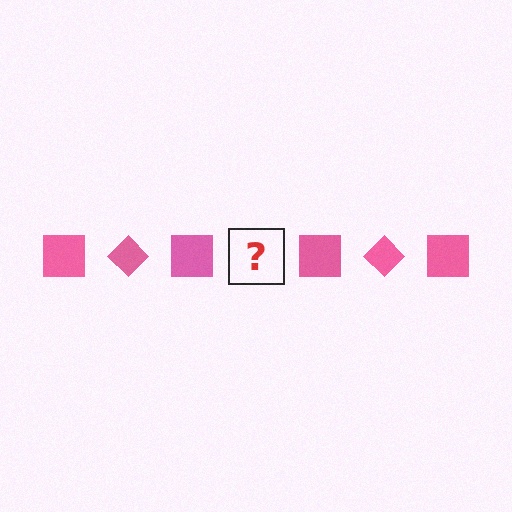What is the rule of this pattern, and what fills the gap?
The rule is that the pattern cycles through square, diamond shapes in pink. The gap should be filled with a pink diamond.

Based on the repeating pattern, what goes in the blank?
The blank should be a pink diamond.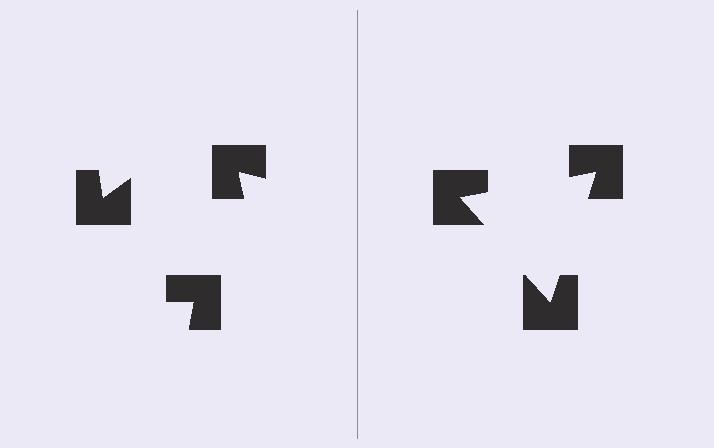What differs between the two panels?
The notched squares are positioned identically on both sides; only the wedge orientations differ. On the right they align to a triangle; on the left they are misaligned.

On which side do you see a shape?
An illusory triangle appears on the right side. On the left side the wedge cuts are rotated, so no coherent shape forms.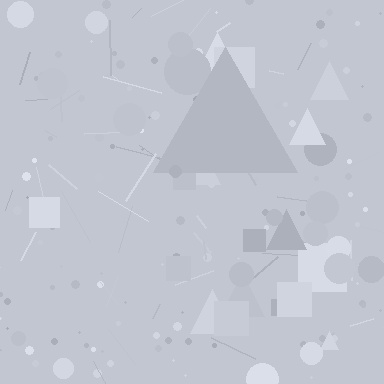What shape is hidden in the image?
A triangle is hidden in the image.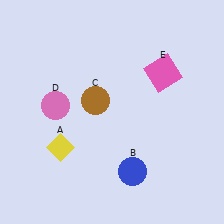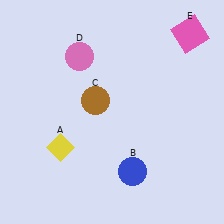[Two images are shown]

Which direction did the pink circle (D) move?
The pink circle (D) moved up.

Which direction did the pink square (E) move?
The pink square (E) moved up.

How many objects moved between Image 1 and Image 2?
2 objects moved between the two images.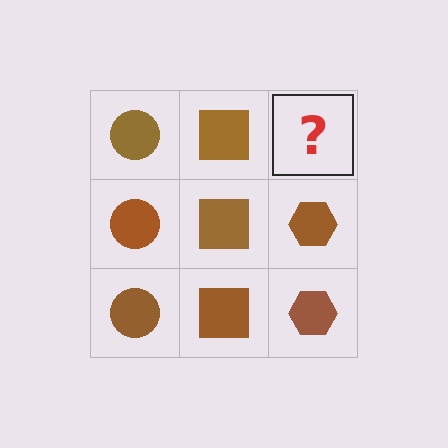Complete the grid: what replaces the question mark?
The question mark should be replaced with a brown hexagon.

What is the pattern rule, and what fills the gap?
The rule is that each column has a consistent shape. The gap should be filled with a brown hexagon.